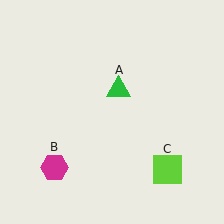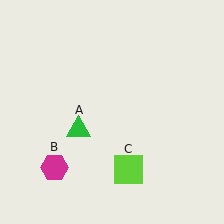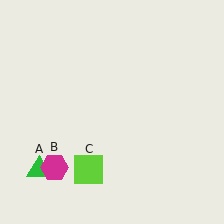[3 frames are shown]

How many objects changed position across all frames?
2 objects changed position: green triangle (object A), lime square (object C).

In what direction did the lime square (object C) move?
The lime square (object C) moved left.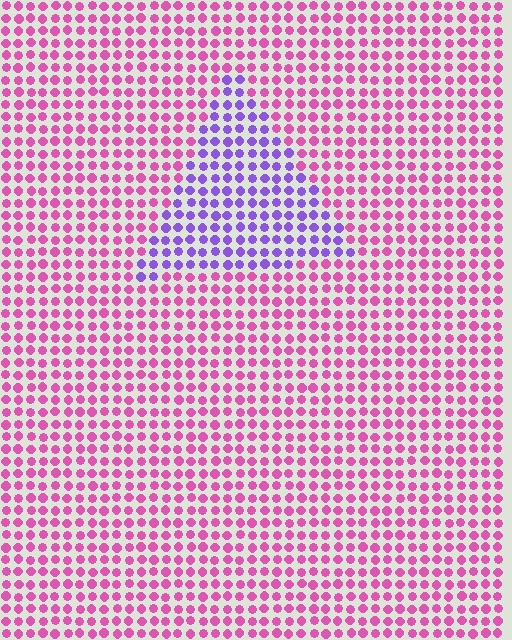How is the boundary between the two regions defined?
The boundary is defined purely by a slight shift in hue (about 54 degrees). Spacing, size, and orientation are identical on both sides.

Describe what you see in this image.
The image is filled with small pink elements in a uniform arrangement. A triangle-shaped region is visible where the elements are tinted to a slightly different hue, forming a subtle color boundary.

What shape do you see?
I see a triangle.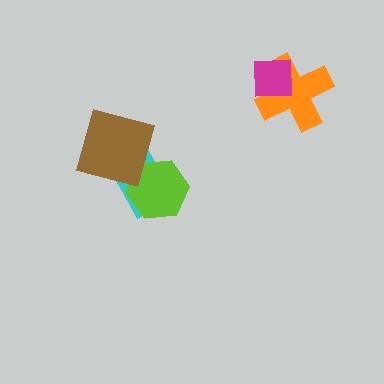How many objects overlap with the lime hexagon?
1 object overlaps with the lime hexagon.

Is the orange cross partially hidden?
Yes, it is partially covered by another shape.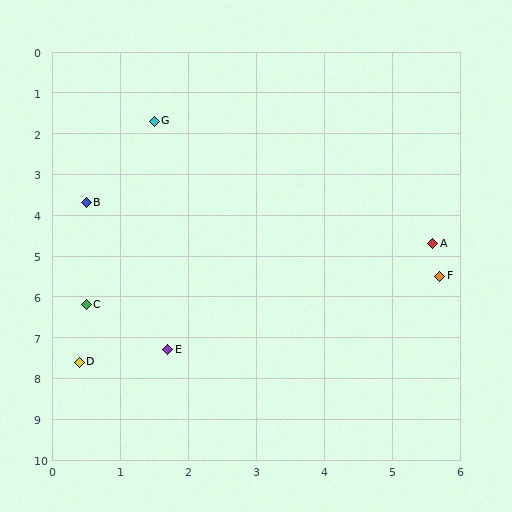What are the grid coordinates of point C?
Point C is at approximately (0.5, 6.2).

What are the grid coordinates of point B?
Point B is at approximately (0.5, 3.7).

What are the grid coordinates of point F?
Point F is at approximately (5.7, 5.5).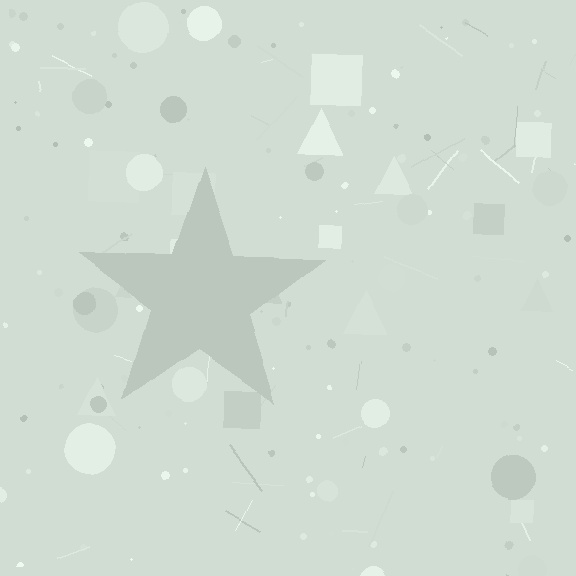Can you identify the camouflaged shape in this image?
The camouflaged shape is a star.